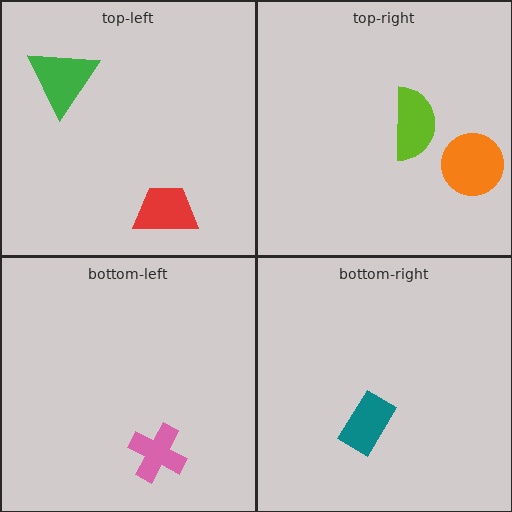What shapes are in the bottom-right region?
The teal rectangle.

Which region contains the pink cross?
The bottom-left region.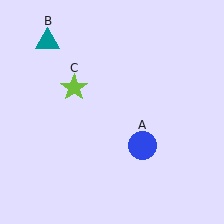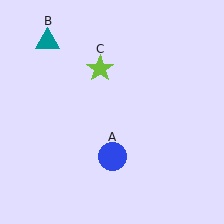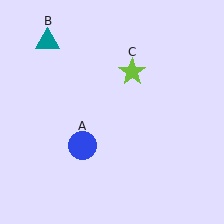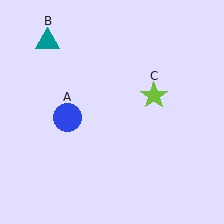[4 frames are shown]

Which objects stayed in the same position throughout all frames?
Teal triangle (object B) remained stationary.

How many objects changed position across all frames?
2 objects changed position: blue circle (object A), lime star (object C).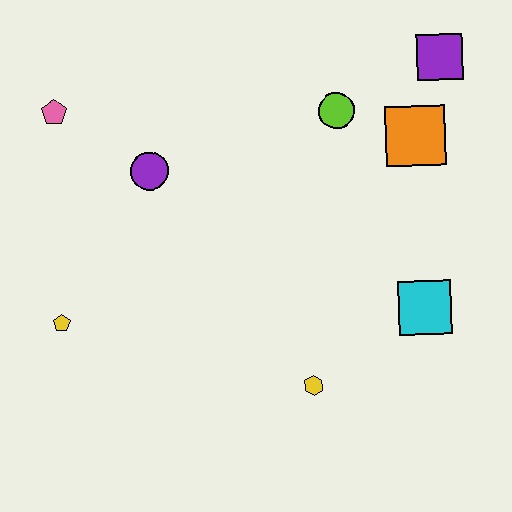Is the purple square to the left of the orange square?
No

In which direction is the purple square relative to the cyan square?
The purple square is above the cyan square.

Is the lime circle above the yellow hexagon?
Yes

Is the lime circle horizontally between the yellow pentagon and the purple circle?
No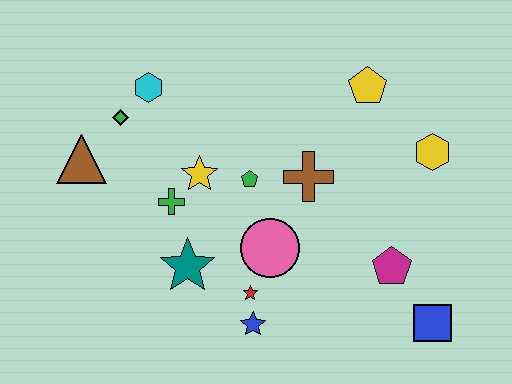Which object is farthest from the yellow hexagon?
The brown triangle is farthest from the yellow hexagon.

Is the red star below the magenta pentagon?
Yes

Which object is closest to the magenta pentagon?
The blue square is closest to the magenta pentagon.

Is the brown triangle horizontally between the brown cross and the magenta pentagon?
No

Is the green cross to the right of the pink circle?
No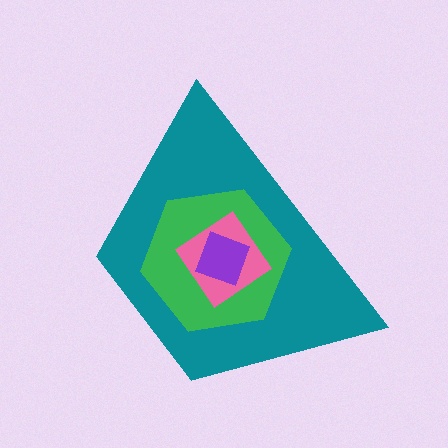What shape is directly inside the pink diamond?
The purple square.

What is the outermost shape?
The teal trapezoid.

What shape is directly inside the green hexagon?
The pink diamond.